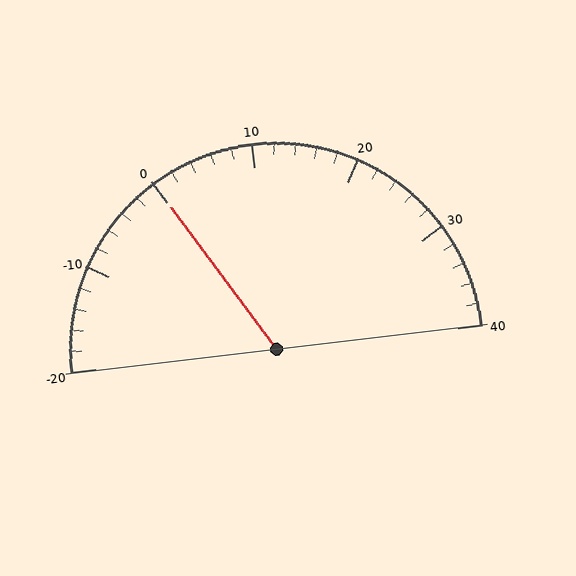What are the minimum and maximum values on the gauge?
The gauge ranges from -20 to 40.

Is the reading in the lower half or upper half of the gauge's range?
The reading is in the lower half of the range (-20 to 40).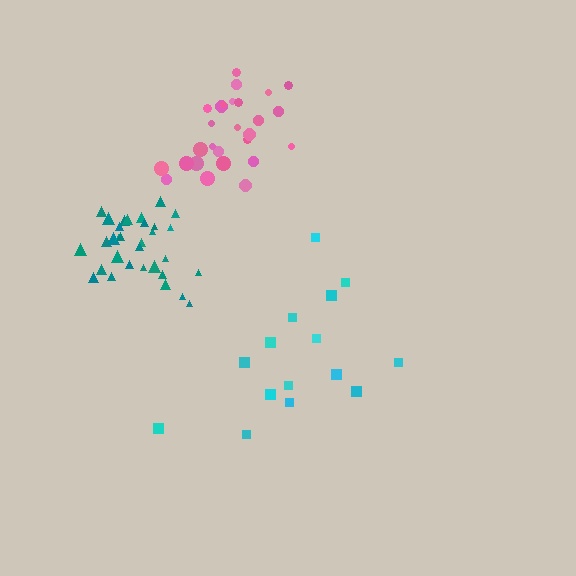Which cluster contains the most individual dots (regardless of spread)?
Teal (32).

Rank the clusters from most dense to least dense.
teal, pink, cyan.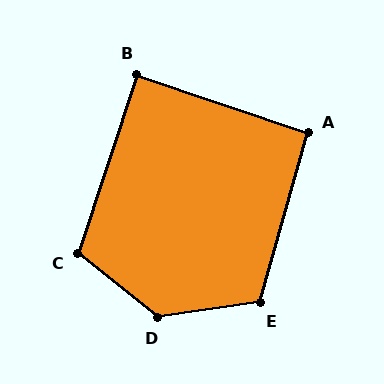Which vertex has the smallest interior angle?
B, at approximately 89 degrees.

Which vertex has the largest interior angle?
D, at approximately 133 degrees.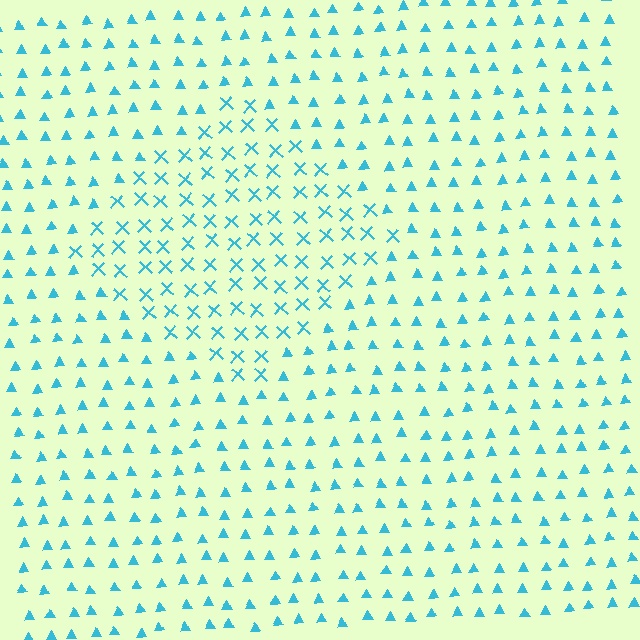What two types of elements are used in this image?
The image uses X marks inside the diamond region and triangles outside it.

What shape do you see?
I see a diamond.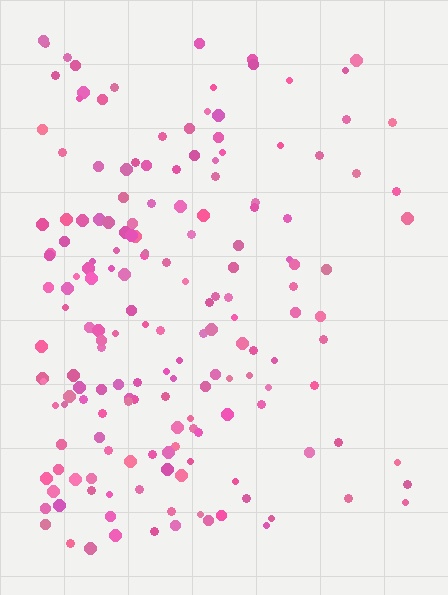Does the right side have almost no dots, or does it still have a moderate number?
Still a moderate number, just noticeably fewer than the left.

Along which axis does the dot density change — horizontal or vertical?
Horizontal.